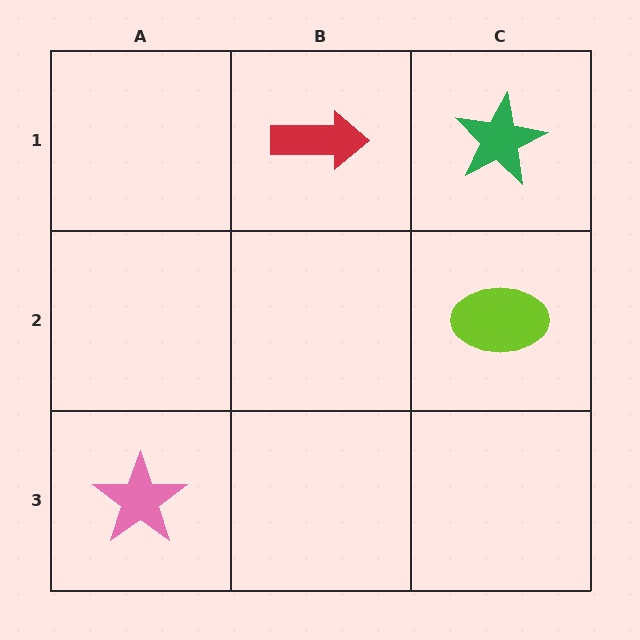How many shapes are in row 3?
1 shape.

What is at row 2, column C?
A lime ellipse.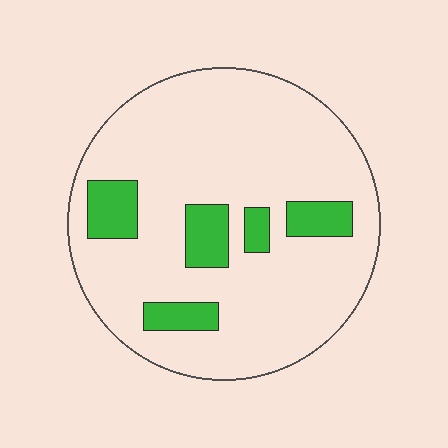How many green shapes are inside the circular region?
5.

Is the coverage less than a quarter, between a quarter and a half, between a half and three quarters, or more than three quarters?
Less than a quarter.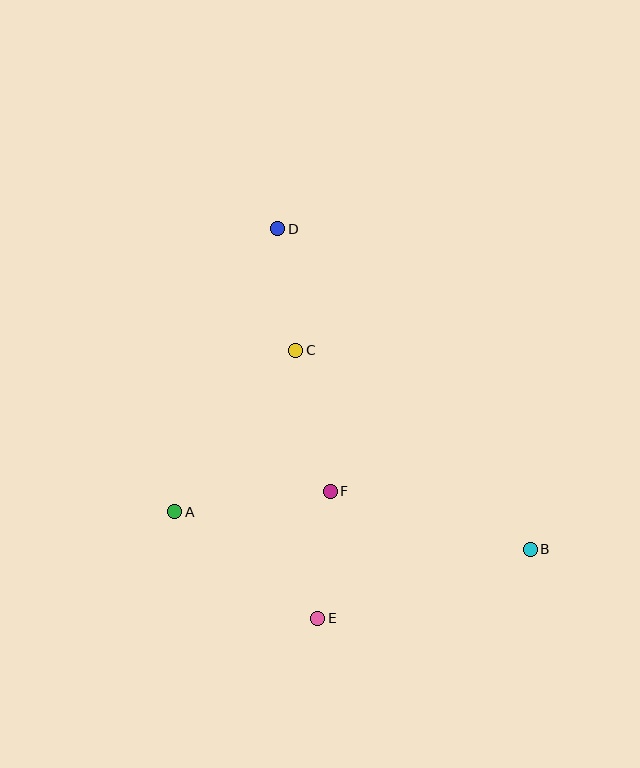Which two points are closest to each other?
Points C and D are closest to each other.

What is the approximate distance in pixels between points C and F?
The distance between C and F is approximately 145 pixels.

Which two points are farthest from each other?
Points B and D are farthest from each other.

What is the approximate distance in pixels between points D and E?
The distance between D and E is approximately 391 pixels.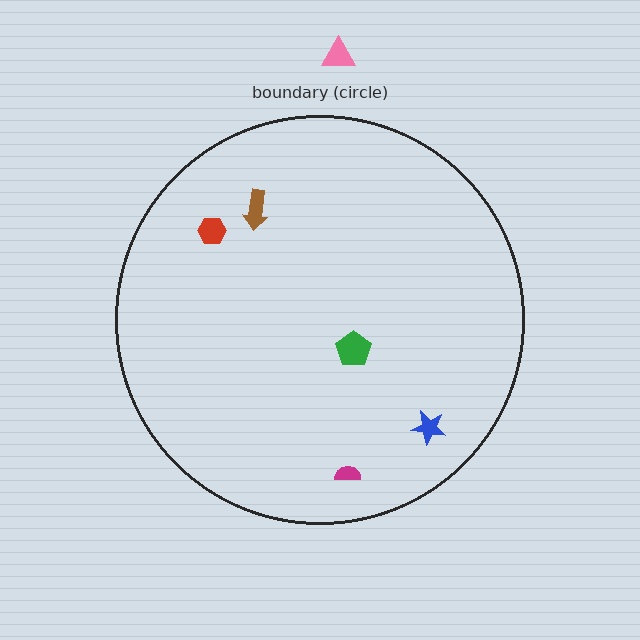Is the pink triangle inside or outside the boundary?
Outside.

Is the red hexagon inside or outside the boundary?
Inside.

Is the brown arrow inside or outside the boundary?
Inside.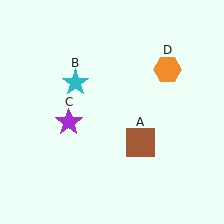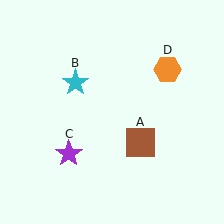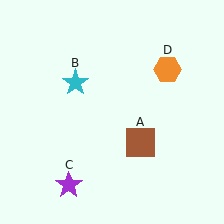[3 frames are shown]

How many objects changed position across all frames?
1 object changed position: purple star (object C).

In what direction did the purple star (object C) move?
The purple star (object C) moved down.